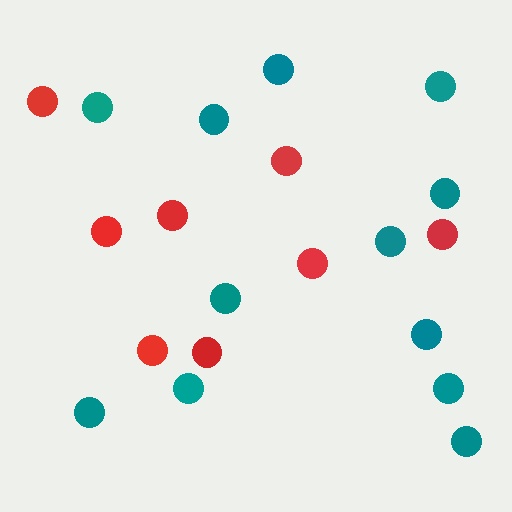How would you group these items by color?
There are 2 groups: one group of red circles (8) and one group of teal circles (12).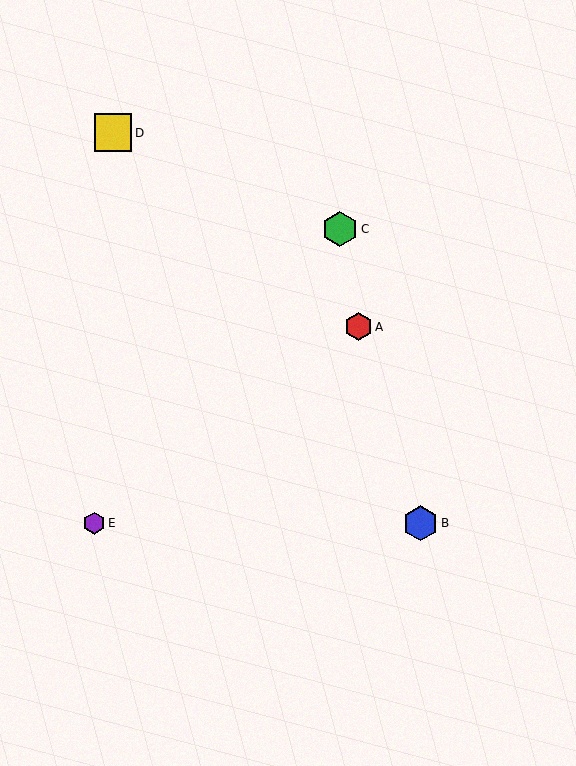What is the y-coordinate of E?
Object E is at y≈523.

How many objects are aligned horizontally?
2 objects (B, E) are aligned horizontally.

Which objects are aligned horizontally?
Objects B, E are aligned horizontally.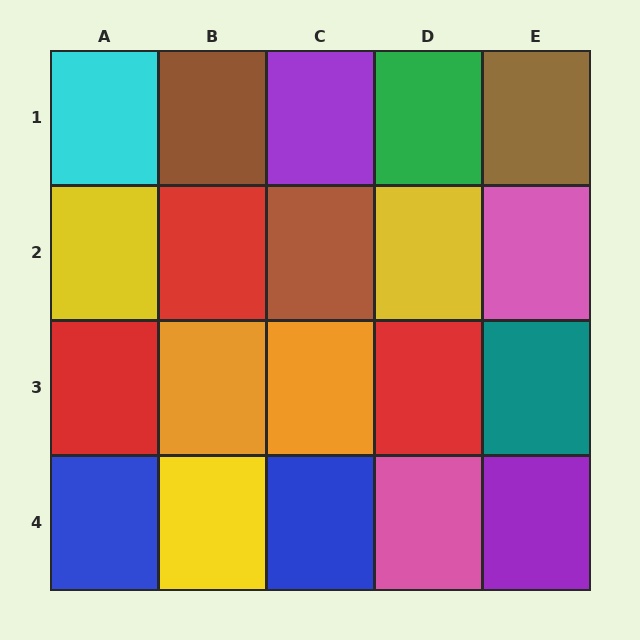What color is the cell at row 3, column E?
Teal.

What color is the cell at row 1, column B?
Brown.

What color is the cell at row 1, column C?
Purple.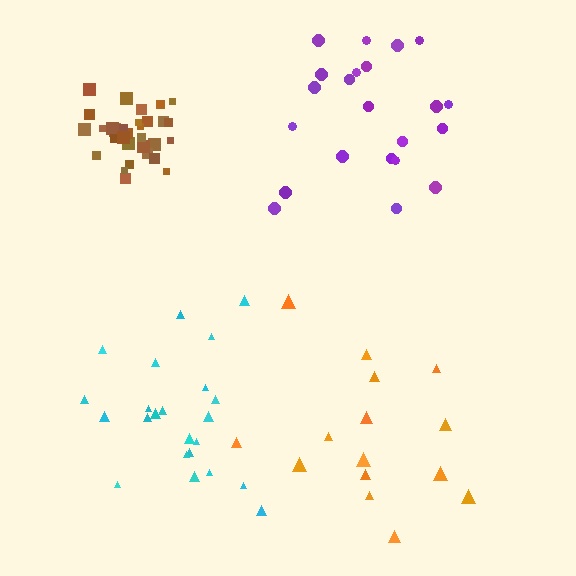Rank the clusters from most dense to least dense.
brown, cyan, purple, orange.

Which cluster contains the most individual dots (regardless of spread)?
Brown (32).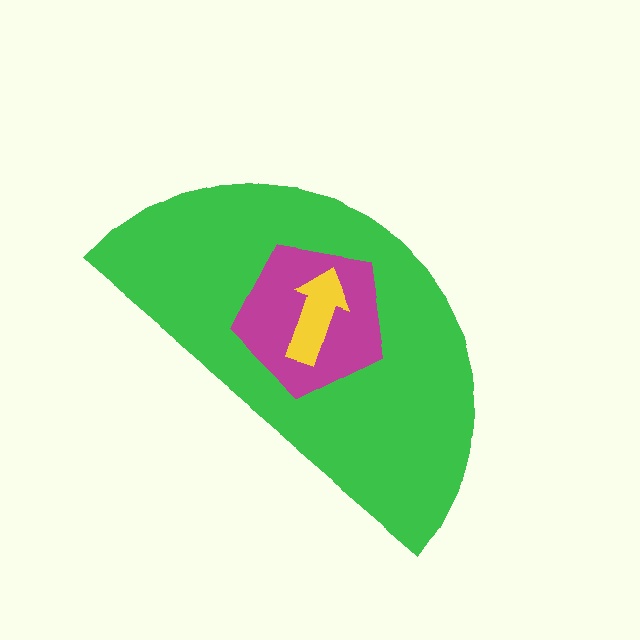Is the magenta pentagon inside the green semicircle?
Yes.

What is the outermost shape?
The green semicircle.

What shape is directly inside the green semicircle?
The magenta pentagon.